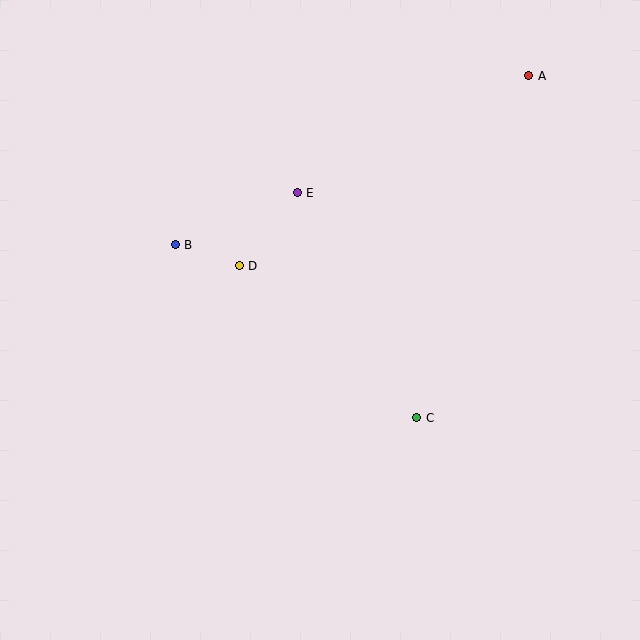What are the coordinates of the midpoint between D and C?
The midpoint between D and C is at (328, 342).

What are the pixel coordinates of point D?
Point D is at (239, 266).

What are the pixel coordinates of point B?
Point B is at (175, 245).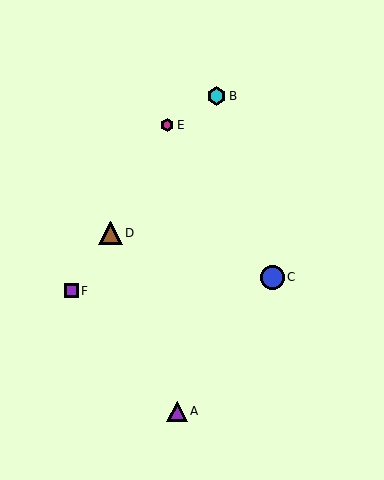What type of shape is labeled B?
Shape B is a cyan hexagon.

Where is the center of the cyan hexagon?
The center of the cyan hexagon is at (217, 96).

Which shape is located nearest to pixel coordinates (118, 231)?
The brown triangle (labeled D) at (111, 233) is nearest to that location.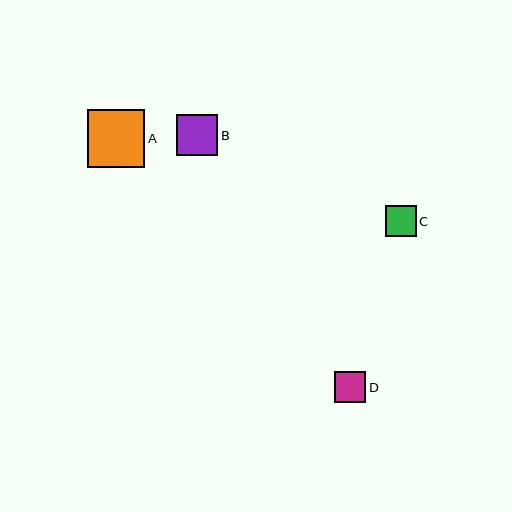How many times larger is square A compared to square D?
Square A is approximately 1.8 times the size of square D.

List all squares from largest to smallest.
From largest to smallest: A, B, D, C.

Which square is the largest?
Square A is the largest with a size of approximately 57 pixels.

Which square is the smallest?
Square C is the smallest with a size of approximately 31 pixels.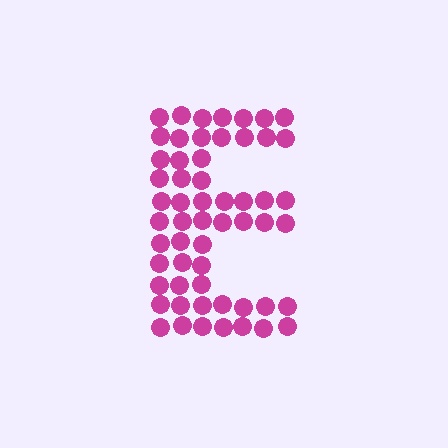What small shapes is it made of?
It is made of small circles.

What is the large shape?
The large shape is the letter E.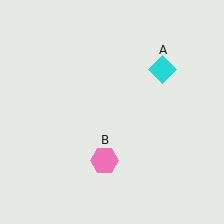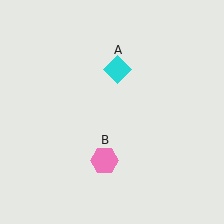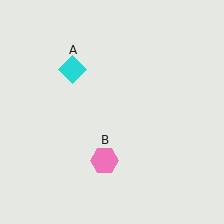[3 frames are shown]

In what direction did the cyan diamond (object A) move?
The cyan diamond (object A) moved left.